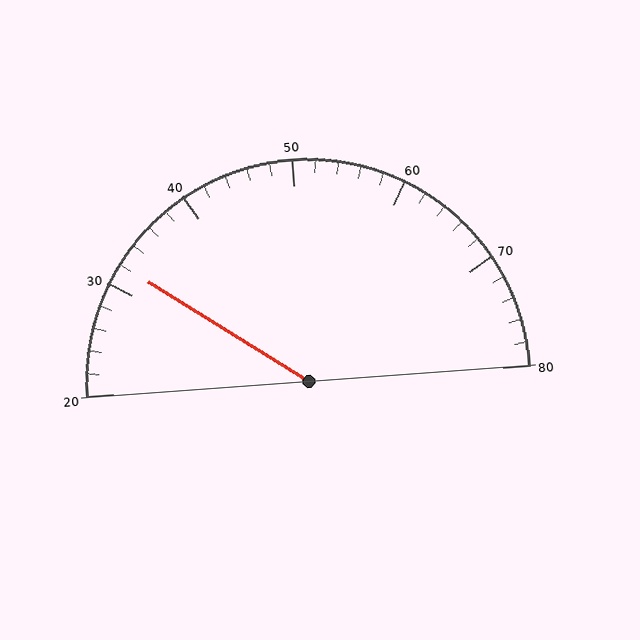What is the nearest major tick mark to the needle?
The nearest major tick mark is 30.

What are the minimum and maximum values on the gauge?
The gauge ranges from 20 to 80.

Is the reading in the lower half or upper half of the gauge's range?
The reading is in the lower half of the range (20 to 80).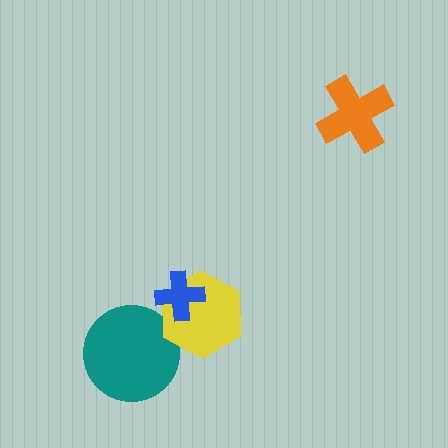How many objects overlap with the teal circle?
1 object overlaps with the teal circle.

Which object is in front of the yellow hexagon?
The blue cross is in front of the yellow hexagon.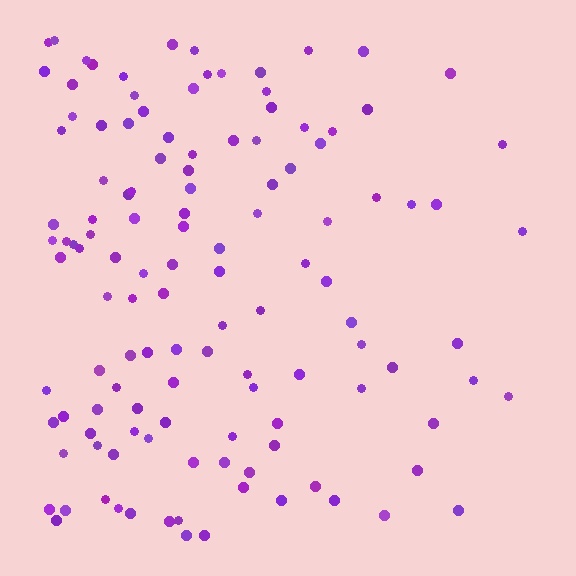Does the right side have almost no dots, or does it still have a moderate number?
Still a moderate number, just noticeably fewer than the left.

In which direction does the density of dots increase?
From right to left, with the left side densest.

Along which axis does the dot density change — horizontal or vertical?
Horizontal.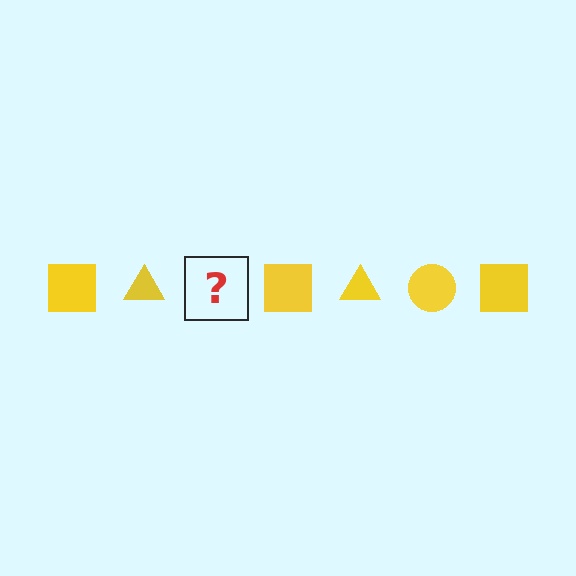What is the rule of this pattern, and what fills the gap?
The rule is that the pattern cycles through square, triangle, circle shapes in yellow. The gap should be filled with a yellow circle.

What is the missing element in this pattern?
The missing element is a yellow circle.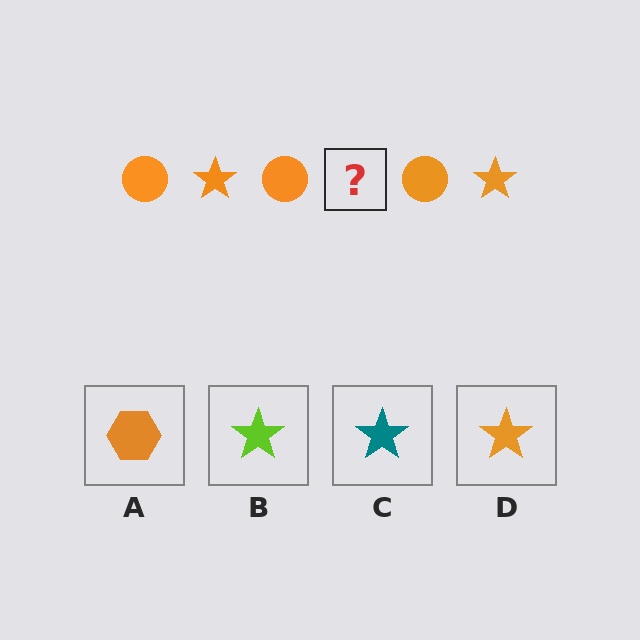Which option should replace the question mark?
Option D.